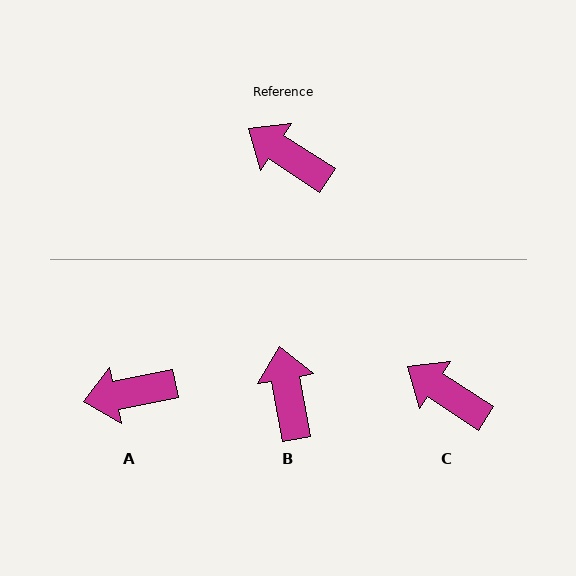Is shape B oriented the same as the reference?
No, it is off by about 47 degrees.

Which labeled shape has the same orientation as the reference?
C.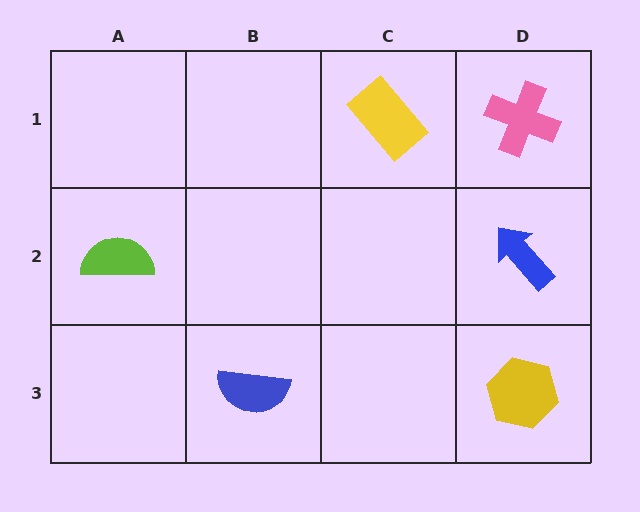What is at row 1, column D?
A pink cross.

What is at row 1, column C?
A yellow rectangle.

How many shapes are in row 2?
2 shapes.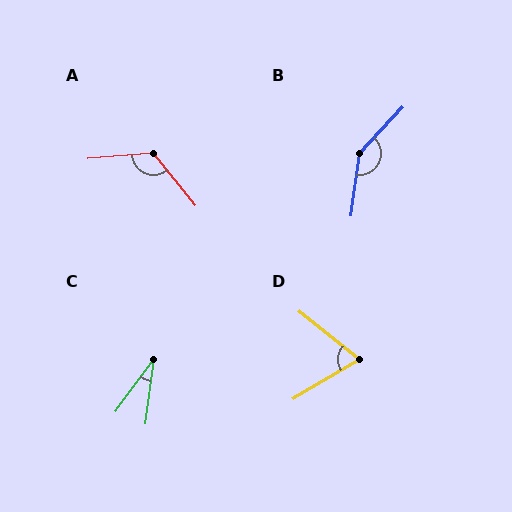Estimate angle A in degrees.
Approximately 124 degrees.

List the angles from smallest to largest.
C (29°), D (70°), A (124°), B (144°).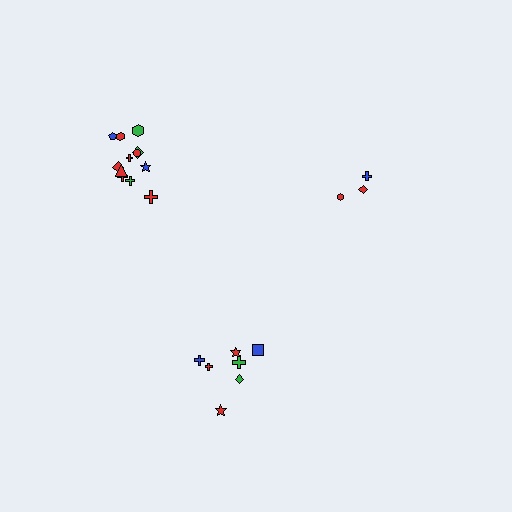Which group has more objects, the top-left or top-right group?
The top-left group.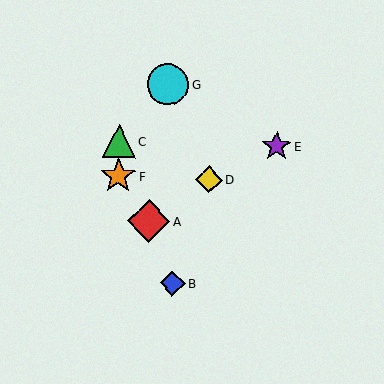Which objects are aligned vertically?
Objects C, F are aligned vertically.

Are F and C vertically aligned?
Yes, both are at x≈118.